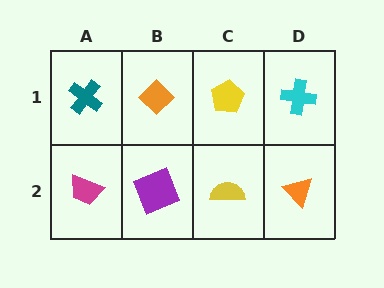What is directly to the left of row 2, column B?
A magenta trapezoid.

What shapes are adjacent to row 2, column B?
An orange diamond (row 1, column B), a magenta trapezoid (row 2, column A), a yellow semicircle (row 2, column C).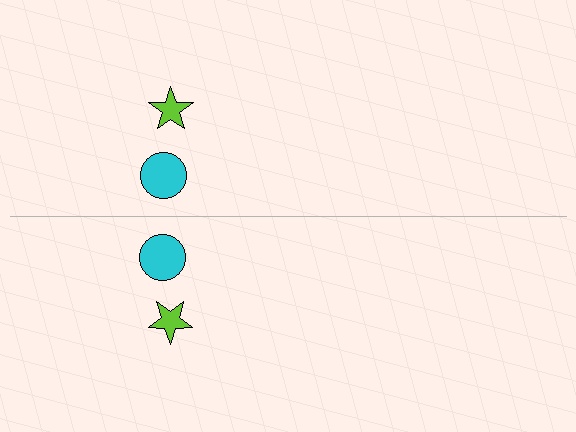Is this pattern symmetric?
Yes, this pattern has bilateral (reflection) symmetry.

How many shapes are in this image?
There are 4 shapes in this image.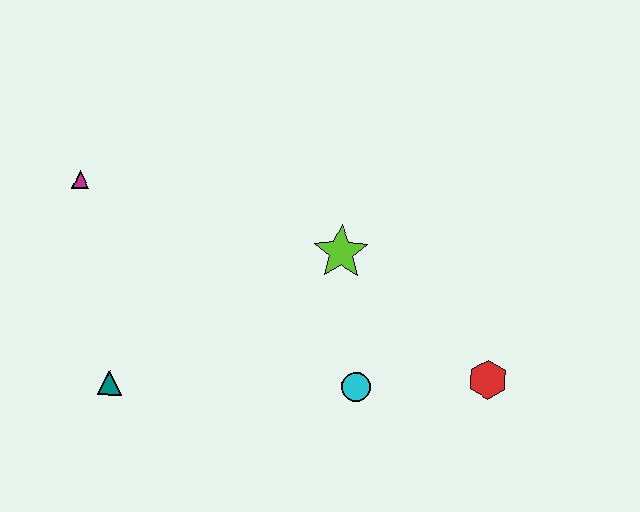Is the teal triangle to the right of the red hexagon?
No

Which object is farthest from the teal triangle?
The red hexagon is farthest from the teal triangle.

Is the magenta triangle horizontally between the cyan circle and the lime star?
No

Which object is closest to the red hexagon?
The cyan circle is closest to the red hexagon.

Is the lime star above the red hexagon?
Yes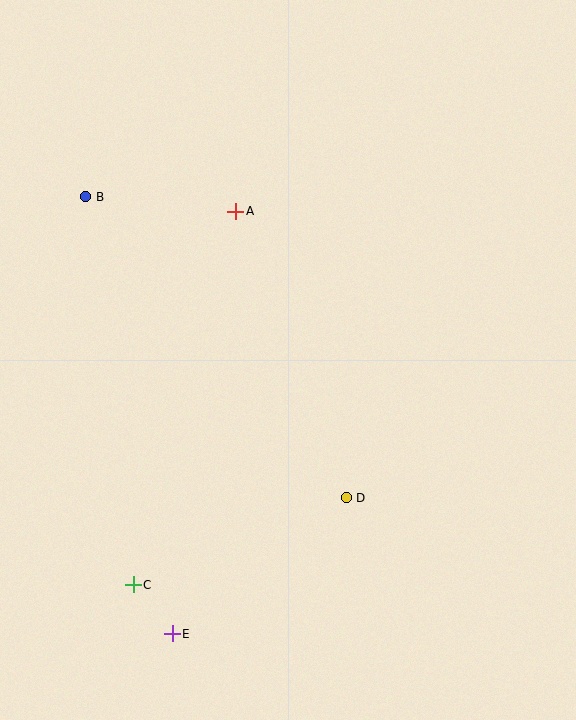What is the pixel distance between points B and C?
The distance between B and C is 391 pixels.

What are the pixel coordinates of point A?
Point A is at (236, 211).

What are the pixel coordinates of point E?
Point E is at (172, 634).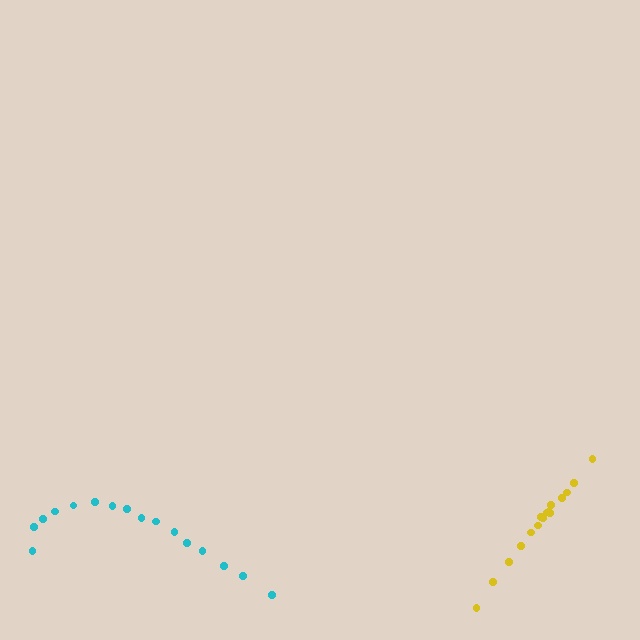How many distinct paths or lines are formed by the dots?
There are 2 distinct paths.